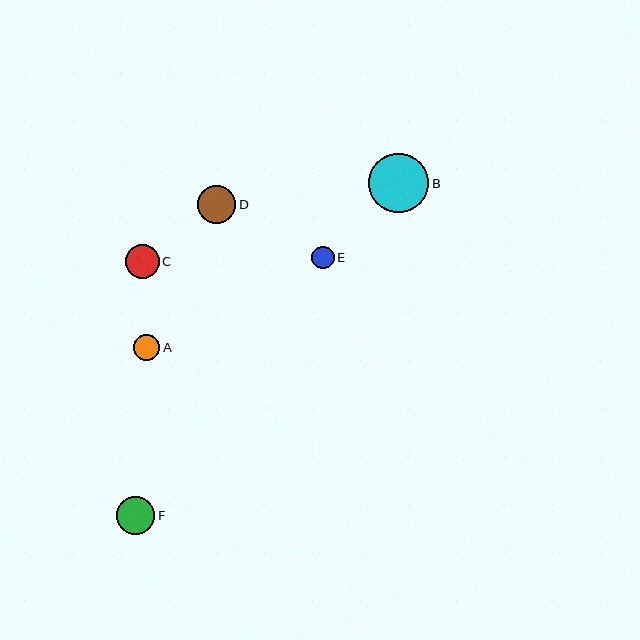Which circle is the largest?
Circle B is the largest with a size of approximately 60 pixels.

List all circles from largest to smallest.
From largest to smallest: B, F, D, C, A, E.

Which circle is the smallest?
Circle E is the smallest with a size of approximately 23 pixels.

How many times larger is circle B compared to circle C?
Circle B is approximately 1.8 times the size of circle C.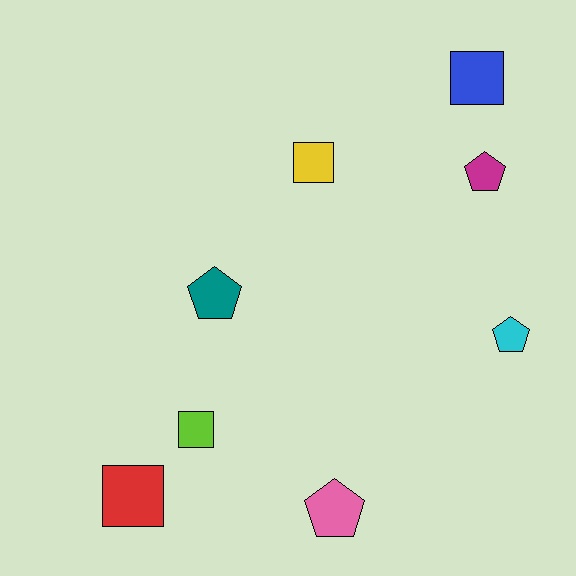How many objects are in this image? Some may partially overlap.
There are 8 objects.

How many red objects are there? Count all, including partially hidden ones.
There is 1 red object.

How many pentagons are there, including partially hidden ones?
There are 4 pentagons.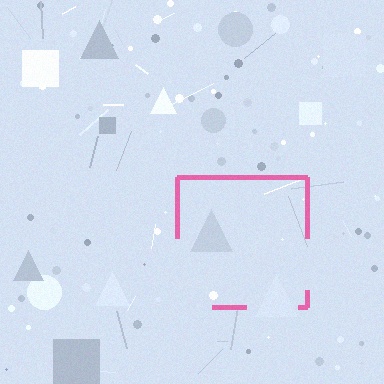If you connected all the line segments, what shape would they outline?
They would outline a square.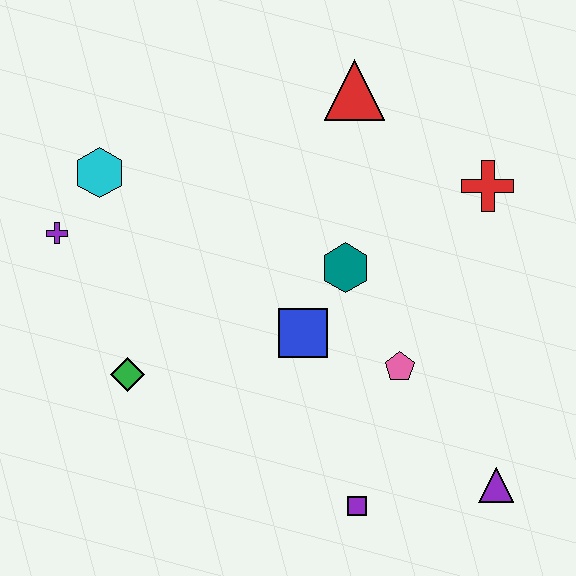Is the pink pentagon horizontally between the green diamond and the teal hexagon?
No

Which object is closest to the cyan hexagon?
The purple cross is closest to the cyan hexagon.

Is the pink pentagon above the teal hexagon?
No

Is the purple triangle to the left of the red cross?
No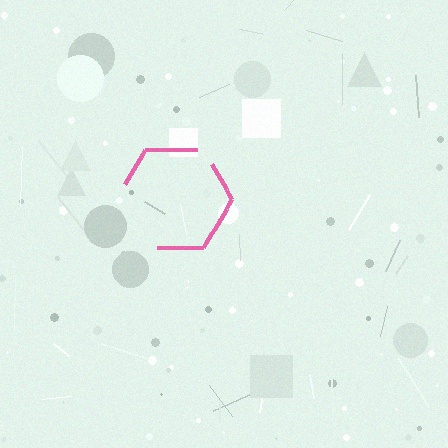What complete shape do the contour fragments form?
The contour fragments form a hexagon.